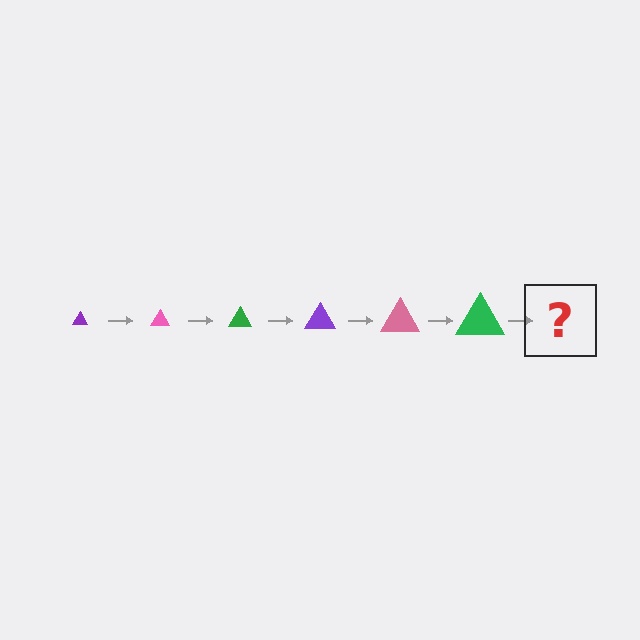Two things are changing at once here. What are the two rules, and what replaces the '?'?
The two rules are that the triangle grows larger each step and the color cycles through purple, pink, and green. The '?' should be a purple triangle, larger than the previous one.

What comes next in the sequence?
The next element should be a purple triangle, larger than the previous one.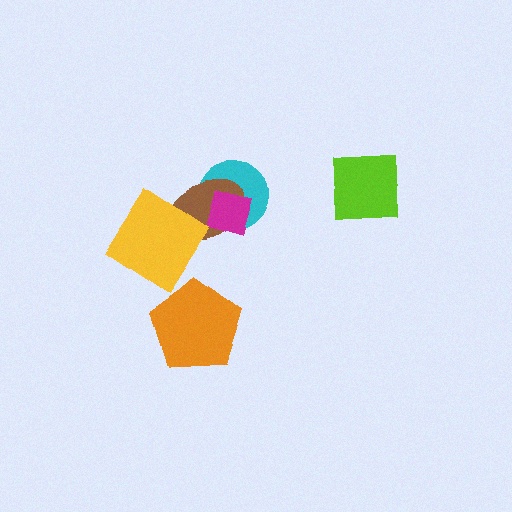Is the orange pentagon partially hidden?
No, no other shape covers it.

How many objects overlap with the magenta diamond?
2 objects overlap with the magenta diamond.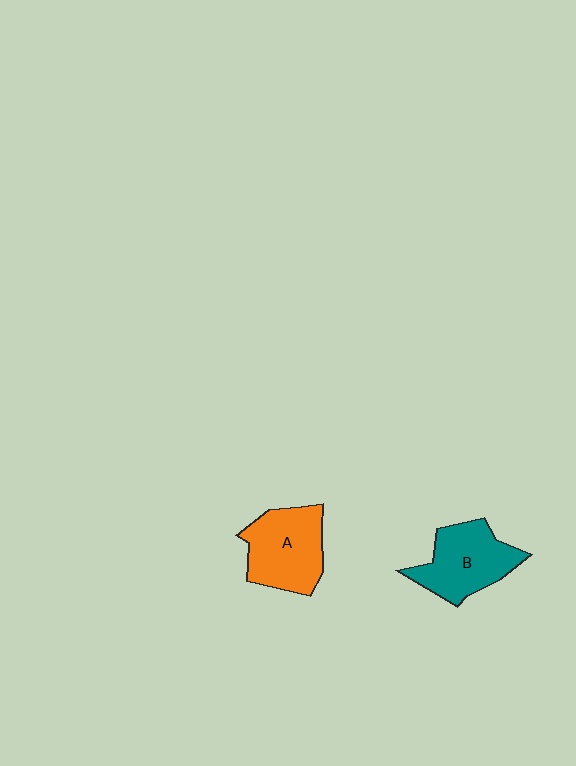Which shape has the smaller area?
Shape B (teal).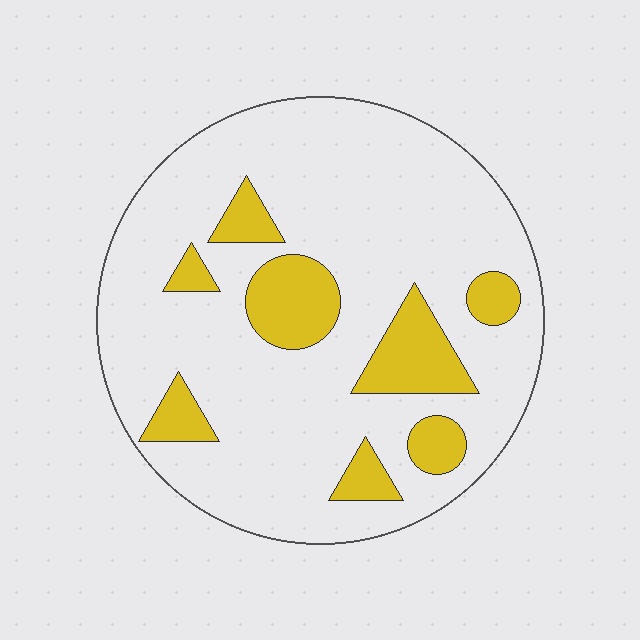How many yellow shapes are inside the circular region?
8.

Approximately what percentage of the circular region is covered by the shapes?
Approximately 20%.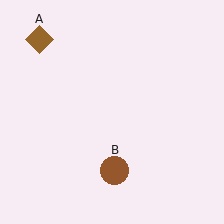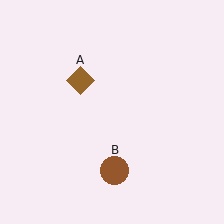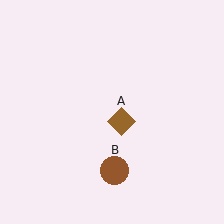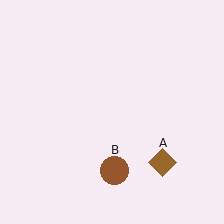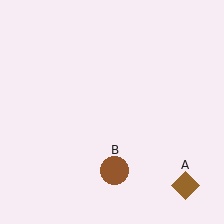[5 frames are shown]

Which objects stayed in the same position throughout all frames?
Brown circle (object B) remained stationary.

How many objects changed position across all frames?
1 object changed position: brown diamond (object A).